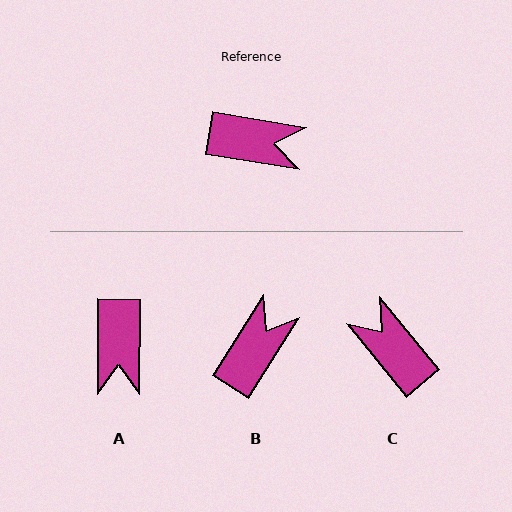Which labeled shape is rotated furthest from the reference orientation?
C, about 138 degrees away.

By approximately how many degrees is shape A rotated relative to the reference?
Approximately 81 degrees clockwise.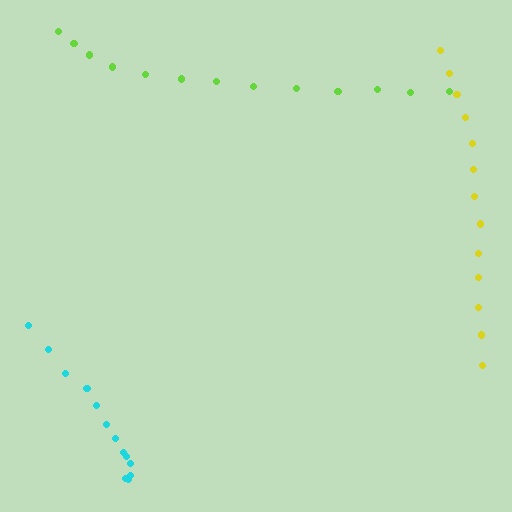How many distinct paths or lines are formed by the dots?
There are 3 distinct paths.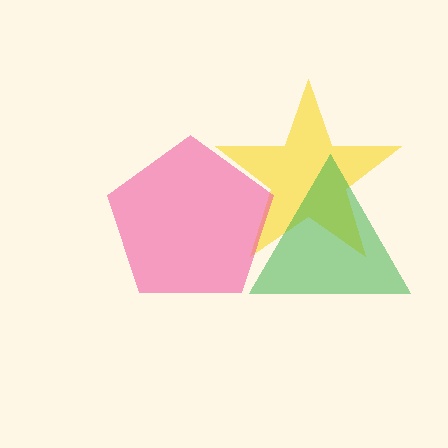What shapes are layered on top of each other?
The layered shapes are: a yellow star, a pink pentagon, a green triangle.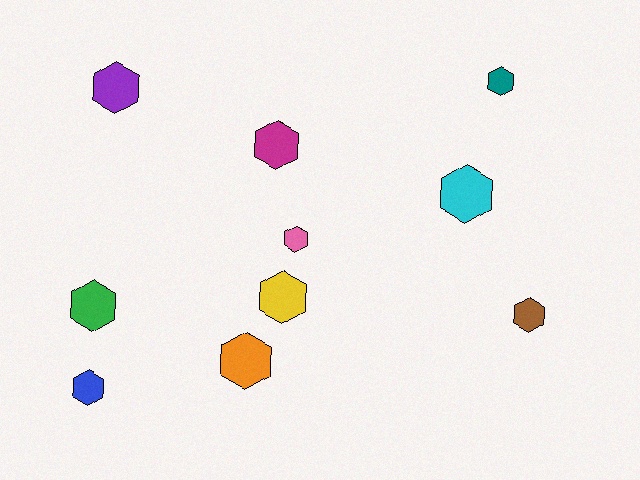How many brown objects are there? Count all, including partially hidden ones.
There is 1 brown object.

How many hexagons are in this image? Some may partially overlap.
There are 10 hexagons.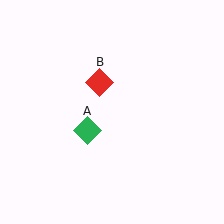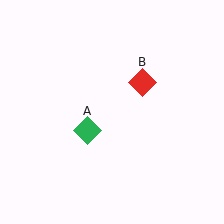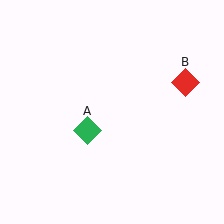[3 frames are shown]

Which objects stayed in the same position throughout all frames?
Green diamond (object A) remained stationary.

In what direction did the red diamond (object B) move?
The red diamond (object B) moved right.